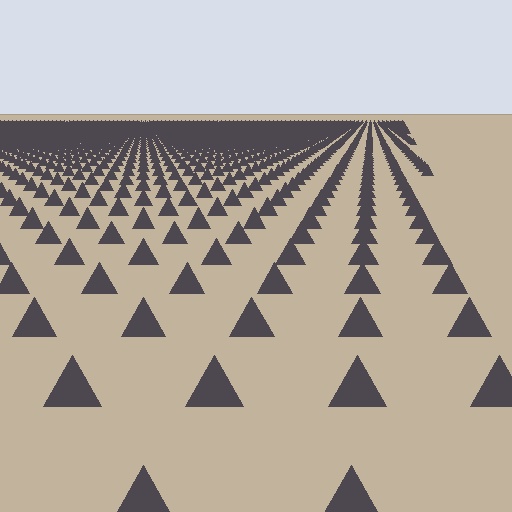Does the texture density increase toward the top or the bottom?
Density increases toward the top.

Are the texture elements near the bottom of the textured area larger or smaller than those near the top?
Larger. Near the bottom, elements are closer to the viewer and appear at a bigger on-screen size.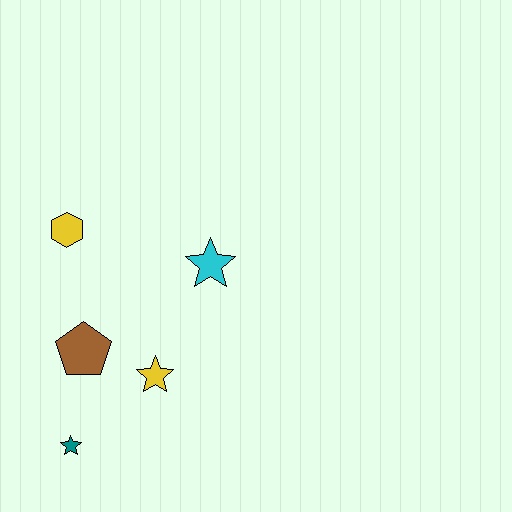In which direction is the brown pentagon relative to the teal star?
The brown pentagon is above the teal star.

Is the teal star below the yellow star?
Yes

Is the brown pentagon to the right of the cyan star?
No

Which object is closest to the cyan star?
The yellow star is closest to the cyan star.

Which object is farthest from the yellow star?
The yellow hexagon is farthest from the yellow star.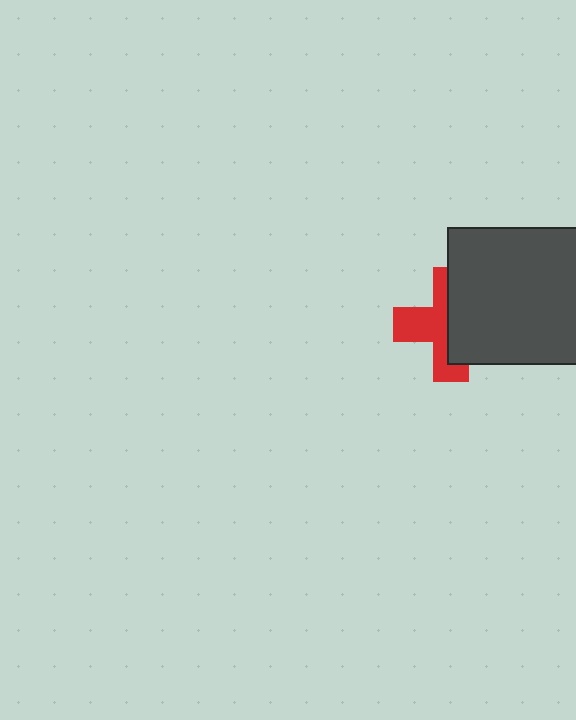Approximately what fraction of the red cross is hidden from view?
Roughly 52% of the red cross is hidden behind the dark gray square.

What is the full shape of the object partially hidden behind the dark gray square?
The partially hidden object is a red cross.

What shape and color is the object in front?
The object in front is a dark gray square.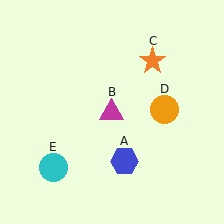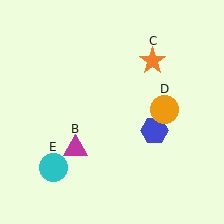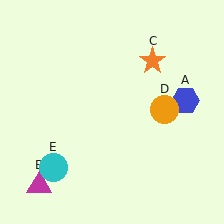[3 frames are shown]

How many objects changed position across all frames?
2 objects changed position: blue hexagon (object A), magenta triangle (object B).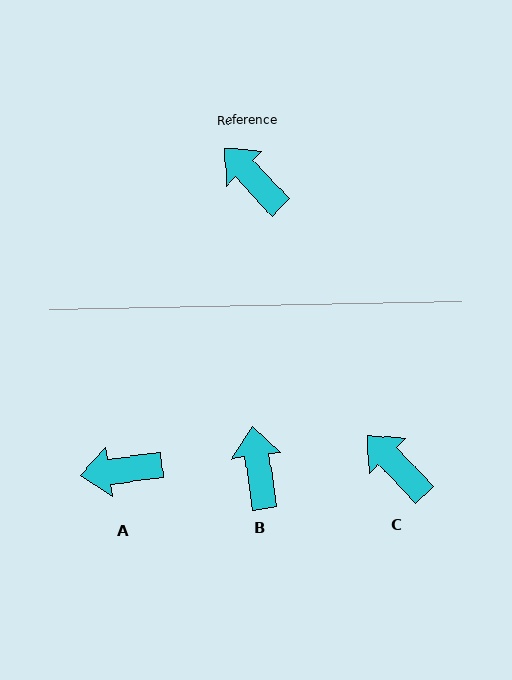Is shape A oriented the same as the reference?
No, it is off by about 54 degrees.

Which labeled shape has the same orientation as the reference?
C.